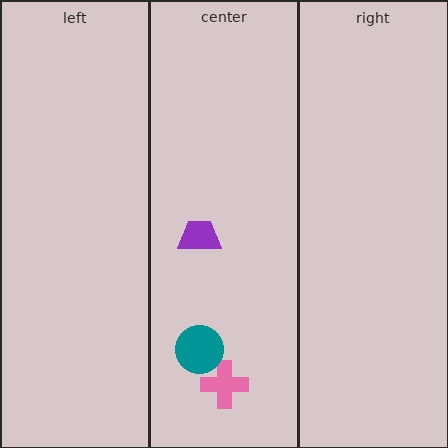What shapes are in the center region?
The pink cross, the purple trapezoid, the teal circle.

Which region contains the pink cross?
The center region.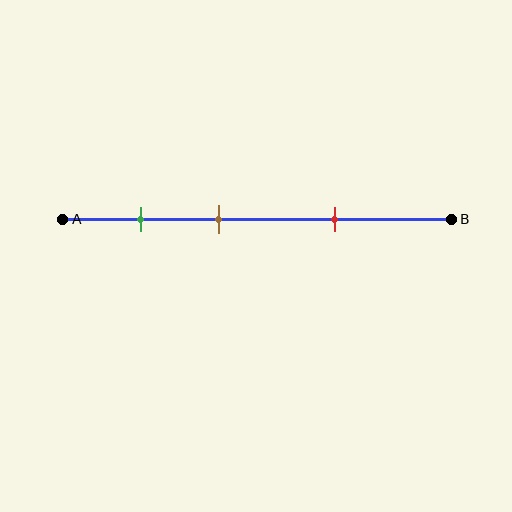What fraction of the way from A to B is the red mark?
The red mark is approximately 70% (0.7) of the way from A to B.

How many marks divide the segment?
There are 3 marks dividing the segment.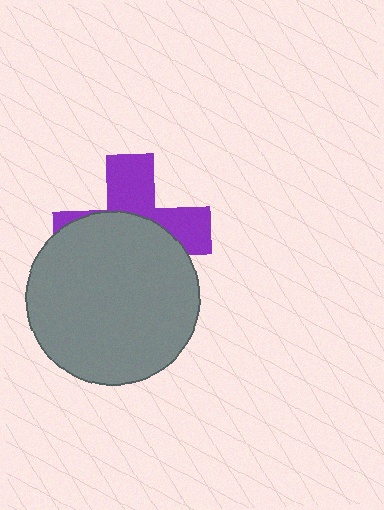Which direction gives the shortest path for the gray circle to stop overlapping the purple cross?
Moving down gives the shortest separation.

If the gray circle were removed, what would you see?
You would see the complete purple cross.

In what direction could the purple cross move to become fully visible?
The purple cross could move up. That would shift it out from behind the gray circle entirely.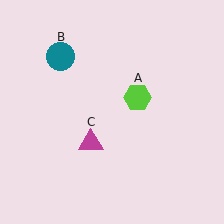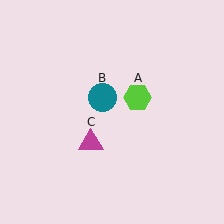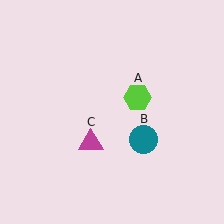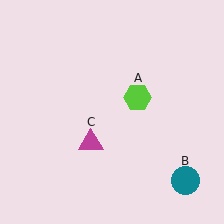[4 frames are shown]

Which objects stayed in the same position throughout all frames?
Lime hexagon (object A) and magenta triangle (object C) remained stationary.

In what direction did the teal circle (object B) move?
The teal circle (object B) moved down and to the right.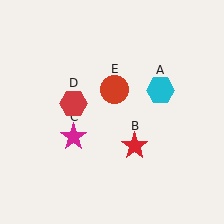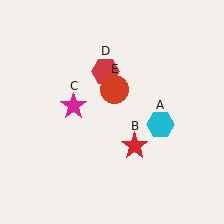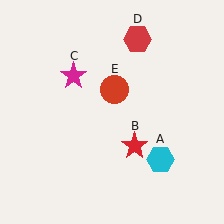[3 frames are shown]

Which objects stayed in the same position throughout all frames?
Red star (object B) and red circle (object E) remained stationary.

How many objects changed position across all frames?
3 objects changed position: cyan hexagon (object A), magenta star (object C), red hexagon (object D).